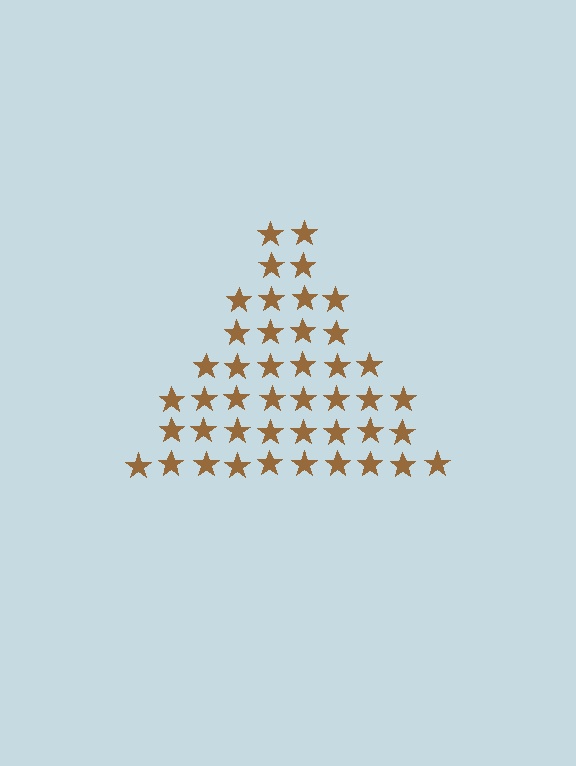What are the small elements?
The small elements are stars.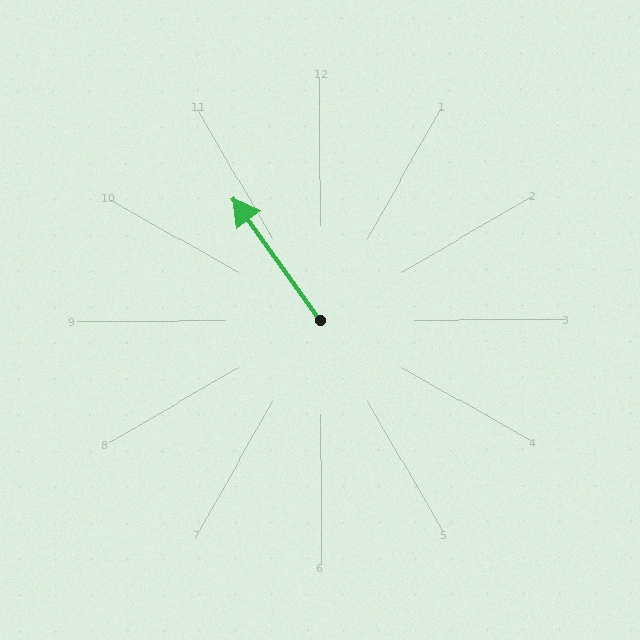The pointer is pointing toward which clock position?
Roughly 11 o'clock.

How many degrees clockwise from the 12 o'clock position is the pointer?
Approximately 325 degrees.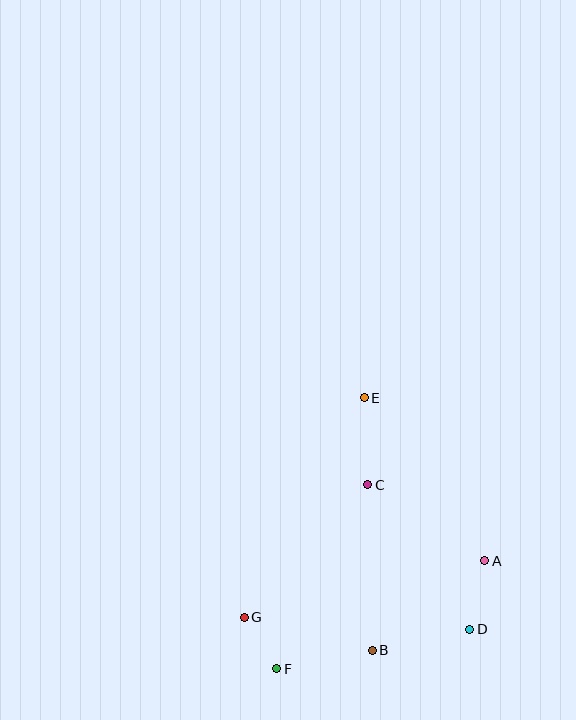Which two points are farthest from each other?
Points E and F are farthest from each other.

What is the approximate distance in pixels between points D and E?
The distance between D and E is approximately 255 pixels.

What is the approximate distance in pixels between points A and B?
The distance between A and B is approximately 144 pixels.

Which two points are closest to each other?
Points F and G are closest to each other.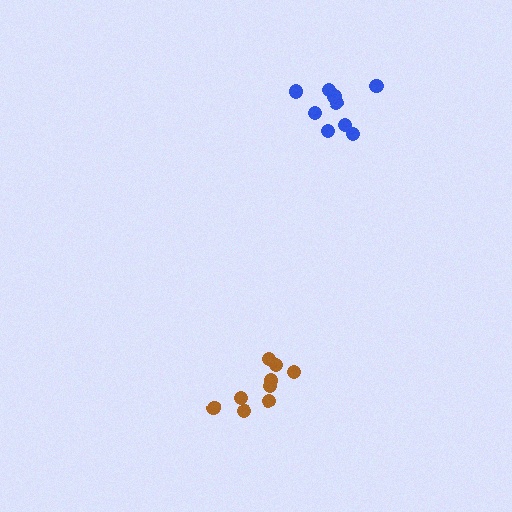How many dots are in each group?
Group 1: 9 dots, Group 2: 9 dots (18 total).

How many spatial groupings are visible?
There are 2 spatial groupings.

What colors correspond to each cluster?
The clusters are colored: blue, brown.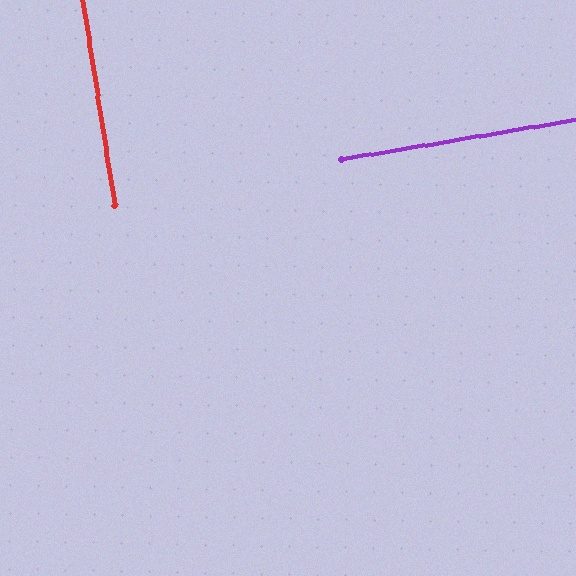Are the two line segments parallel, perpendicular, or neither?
Perpendicular — they meet at approximately 89°.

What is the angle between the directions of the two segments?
Approximately 89 degrees.